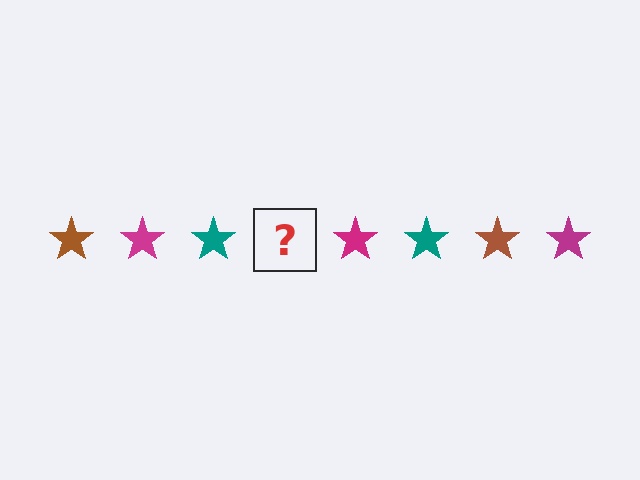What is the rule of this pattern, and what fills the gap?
The rule is that the pattern cycles through brown, magenta, teal stars. The gap should be filled with a brown star.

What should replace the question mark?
The question mark should be replaced with a brown star.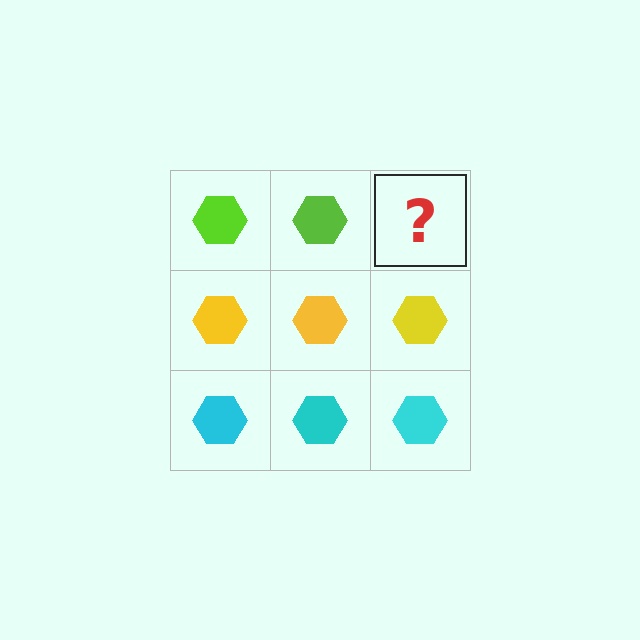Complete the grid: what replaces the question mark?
The question mark should be replaced with a lime hexagon.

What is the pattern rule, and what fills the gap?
The rule is that each row has a consistent color. The gap should be filled with a lime hexagon.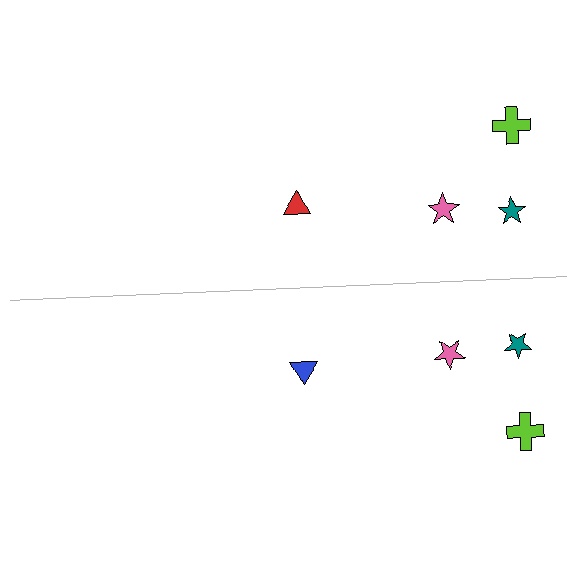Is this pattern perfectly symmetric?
No, the pattern is not perfectly symmetric. The blue triangle on the bottom side breaks the symmetry — its mirror counterpart is red.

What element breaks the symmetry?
The blue triangle on the bottom side breaks the symmetry — its mirror counterpart is red.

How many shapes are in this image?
There are 8 shapes in this image.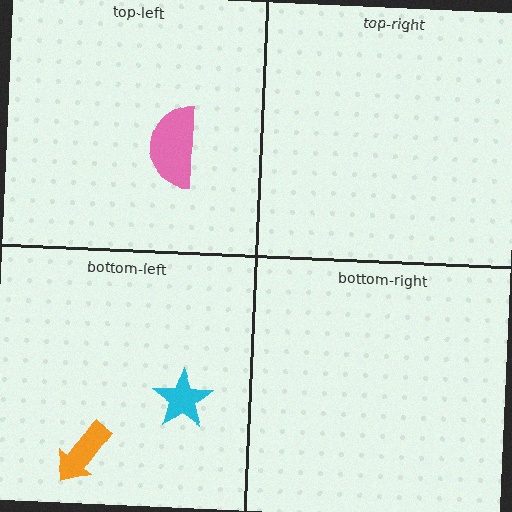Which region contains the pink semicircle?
The top-left region.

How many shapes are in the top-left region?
1.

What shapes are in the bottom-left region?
The cyan star, the orange arrow.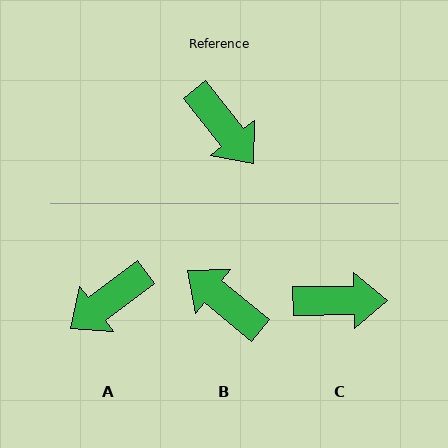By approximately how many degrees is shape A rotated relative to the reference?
Approximately 91 degrees clockwise.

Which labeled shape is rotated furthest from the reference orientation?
B, about 167 degrees away.